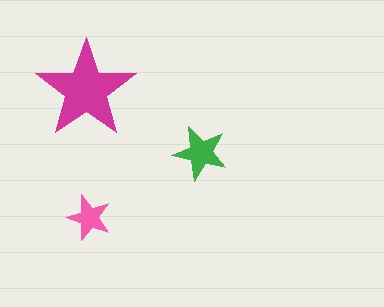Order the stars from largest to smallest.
the magenta one, the green one, the pink one.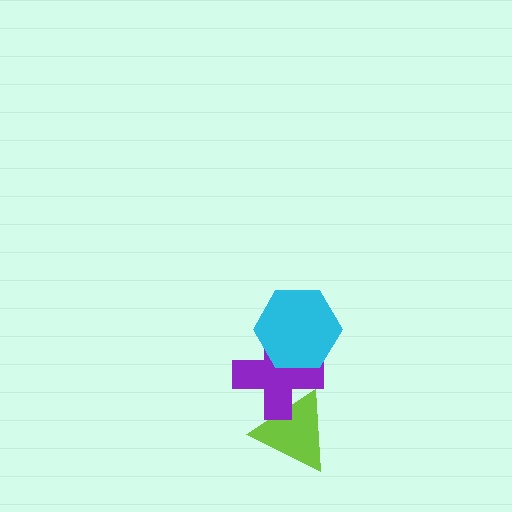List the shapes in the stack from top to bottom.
From top to bottom: the cyan hexagon, the purple cross, the lime triangle.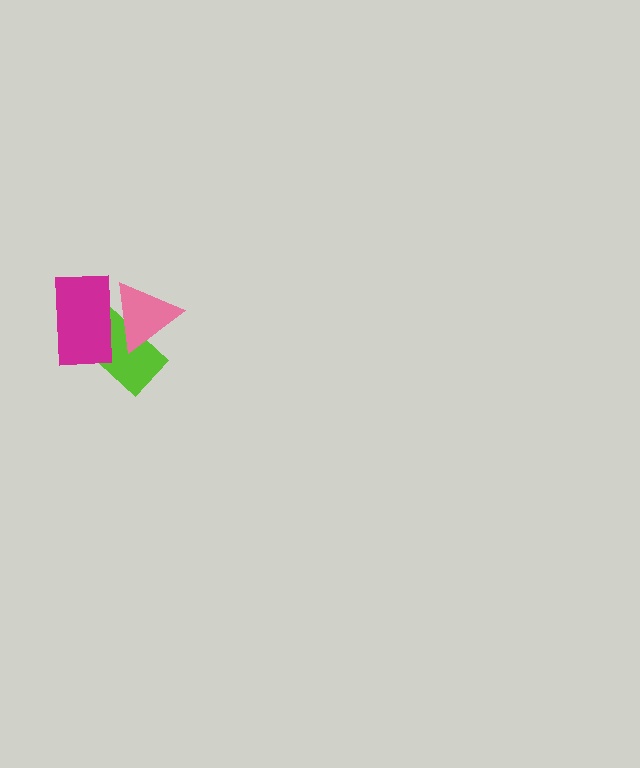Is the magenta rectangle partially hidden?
No, no other shape covers it.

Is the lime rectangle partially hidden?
Yes, it is partially covered by another shape.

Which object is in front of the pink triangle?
The magenta rectangle is in front of the pink triangle.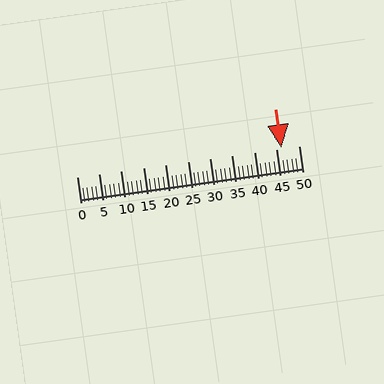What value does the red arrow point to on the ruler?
The red arrow points to approximately 46.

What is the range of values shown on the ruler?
The ruler shows values from 0 to 50.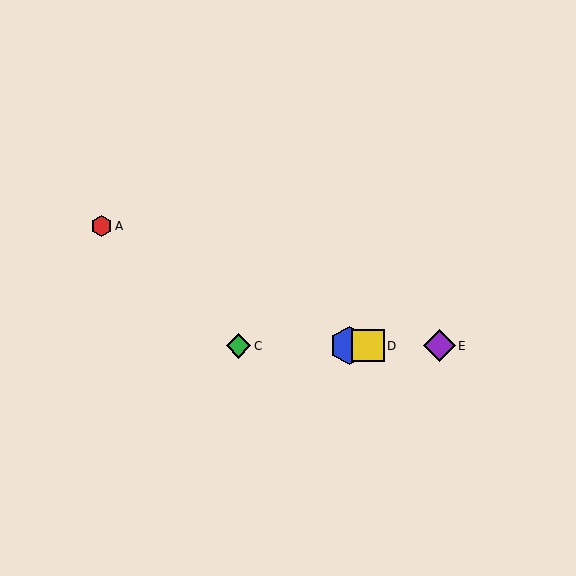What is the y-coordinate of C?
Object C is at y≈346.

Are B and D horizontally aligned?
Yes, both are at y≈346.